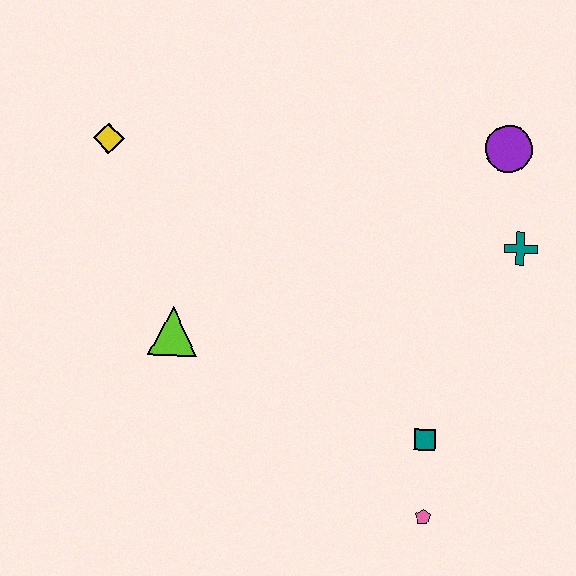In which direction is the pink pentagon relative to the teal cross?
The pink pentagon is below the teal cross.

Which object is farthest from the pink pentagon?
The yellow diamond is farthest from the pink pentagon.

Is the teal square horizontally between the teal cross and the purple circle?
No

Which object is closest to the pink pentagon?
The teal square is closest to the pink pentagon.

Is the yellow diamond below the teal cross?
No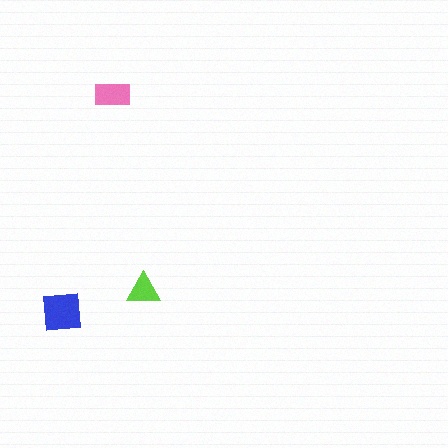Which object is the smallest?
The lime triangle.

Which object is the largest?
The blue square.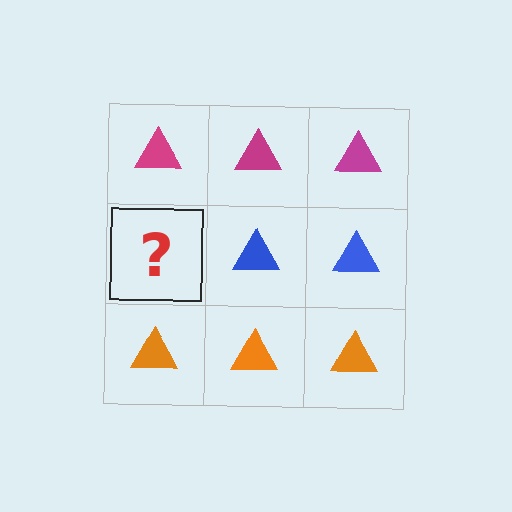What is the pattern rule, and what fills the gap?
The rule is that each row has a consistent color. The gap should be filled with a blue triangle.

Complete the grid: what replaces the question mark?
The question mark should be replaced with a blue triangle.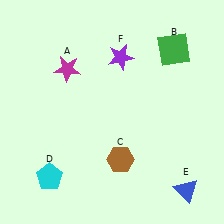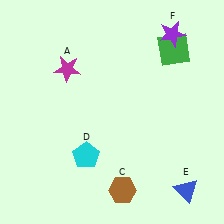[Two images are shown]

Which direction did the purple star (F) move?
The purple star (F) moved right.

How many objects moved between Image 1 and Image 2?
3 objects moved between the two images.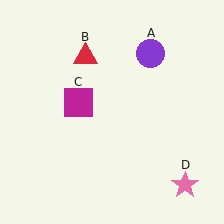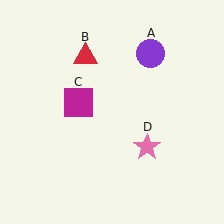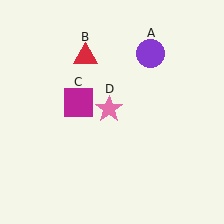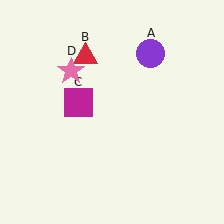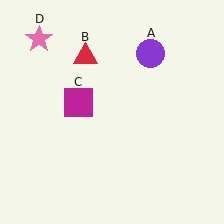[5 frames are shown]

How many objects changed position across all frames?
1 object changed position: pink star (object D).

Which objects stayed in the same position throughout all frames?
Purple circle (object A) and red triangle (object B) and magenta square (object C) remained stationary.